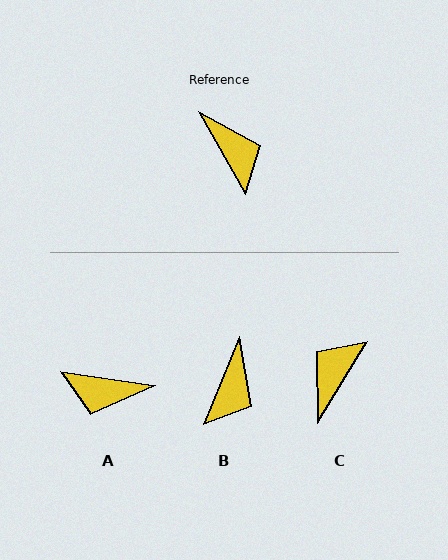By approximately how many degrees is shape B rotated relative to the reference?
Approximately 51 degrees clockwise.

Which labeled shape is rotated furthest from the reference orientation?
A, about 127 degrees away.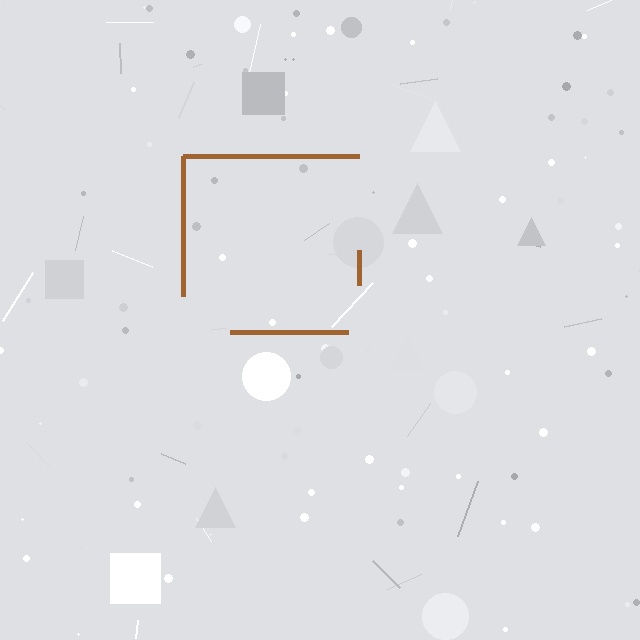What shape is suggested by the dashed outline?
The dashed outline suggests a square.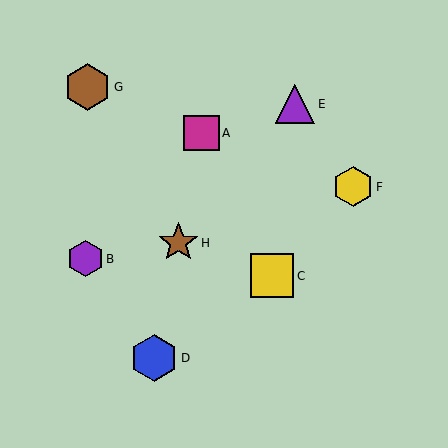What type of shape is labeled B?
Shape B is a purple hexagon.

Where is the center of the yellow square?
The center of the yellow square is at (272, 276).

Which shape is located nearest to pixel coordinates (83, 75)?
The brown hexagon (labeled G) at (88, 87) is nearest to that location.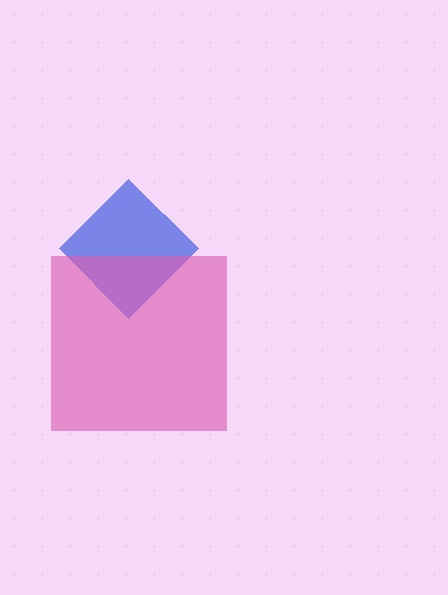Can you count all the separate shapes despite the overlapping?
Yes, there are 2 separate shapes.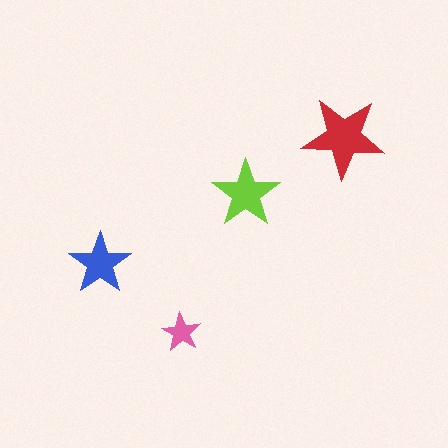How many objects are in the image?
There are 4 objects in the image.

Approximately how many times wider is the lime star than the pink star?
About 2 times wider.